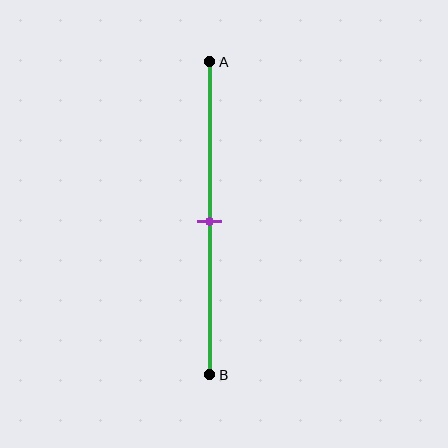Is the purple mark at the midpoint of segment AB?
Yes, the mark is approximately at the midpoint.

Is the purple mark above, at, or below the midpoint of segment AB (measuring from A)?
The purple mark is approximately at the midpoint of segment AB.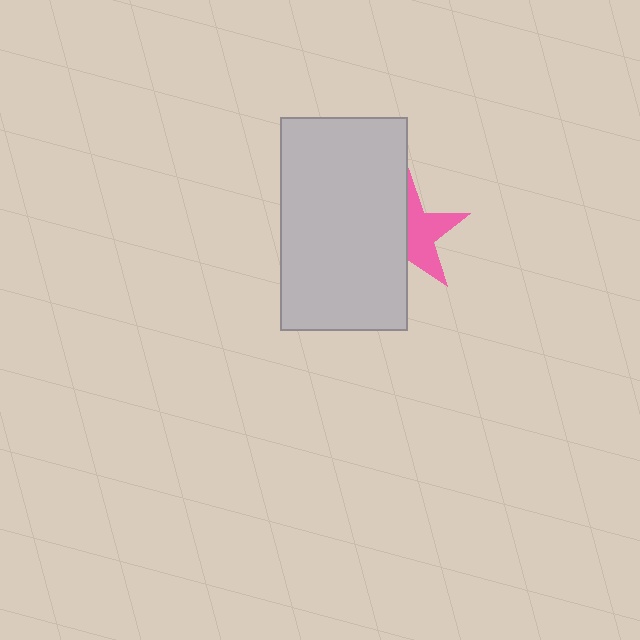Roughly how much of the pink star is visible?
About half of it is visible (roughly 52%).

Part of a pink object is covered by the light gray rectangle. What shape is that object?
It is a star.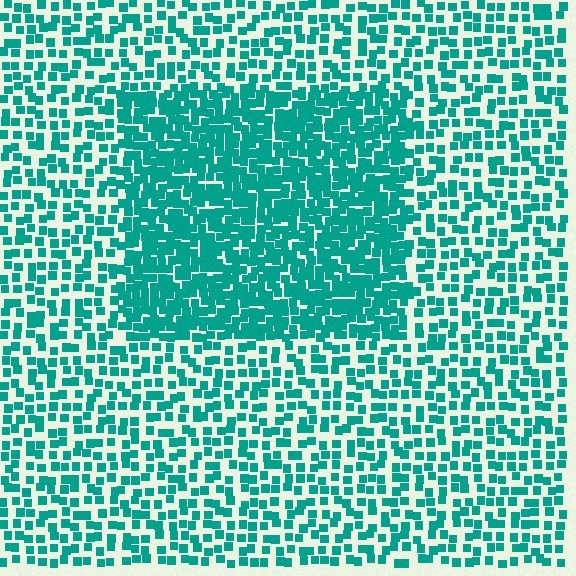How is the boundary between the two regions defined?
The boundary is defined by a change in element density (approximately 2.0x ratio). All elements are the same color, size, and shape.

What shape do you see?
I see a rectangle.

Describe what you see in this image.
The image contains small teal elements arranged at two different densities. A rectangle-shaped region is visible where the elements are more densely packed than the surrounding area.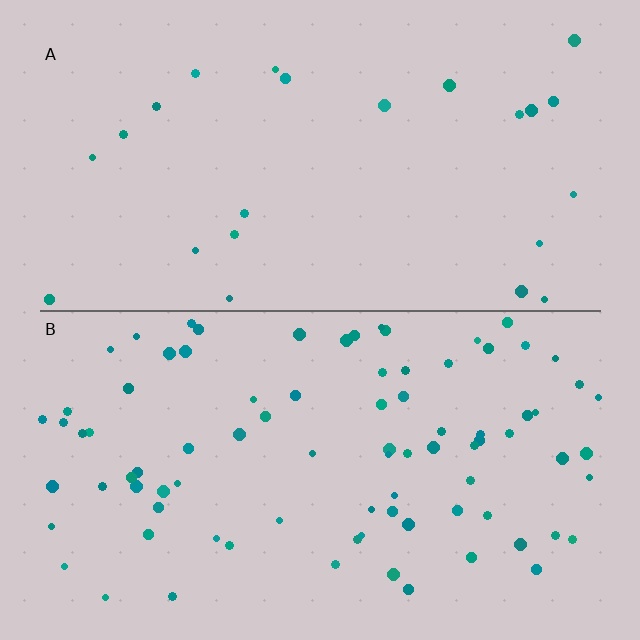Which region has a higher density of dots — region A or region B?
B (the bottom).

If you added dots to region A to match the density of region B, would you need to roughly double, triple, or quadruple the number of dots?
Approximately quadruple.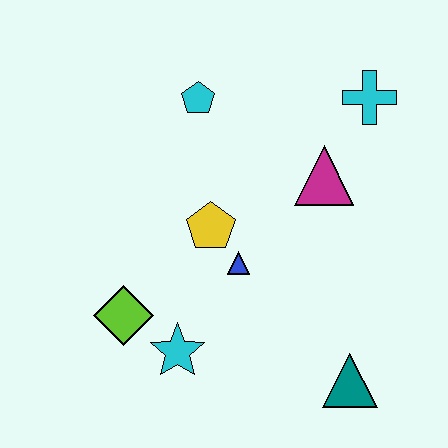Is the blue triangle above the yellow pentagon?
No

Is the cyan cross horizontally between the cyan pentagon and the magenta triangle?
No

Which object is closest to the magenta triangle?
The cyan cross is closest to the magenta triangle.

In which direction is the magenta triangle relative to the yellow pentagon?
The magenta triangle is to the right of the yellow pentagon.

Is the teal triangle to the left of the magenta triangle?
No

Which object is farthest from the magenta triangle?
The lime diamond is farthest from the magenta triangle.